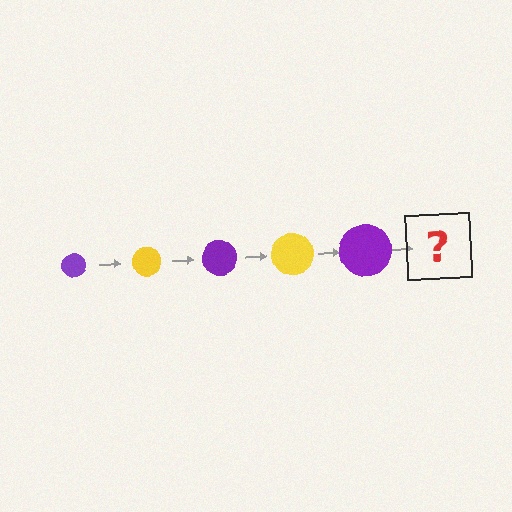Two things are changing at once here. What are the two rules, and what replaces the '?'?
The two rules are that the circle grows larger each step and the color cycles through purple and yellow. The '?' should be a yellow circle, larger than the previous one.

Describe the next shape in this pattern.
It should be a yellow circle, larger than the previous one.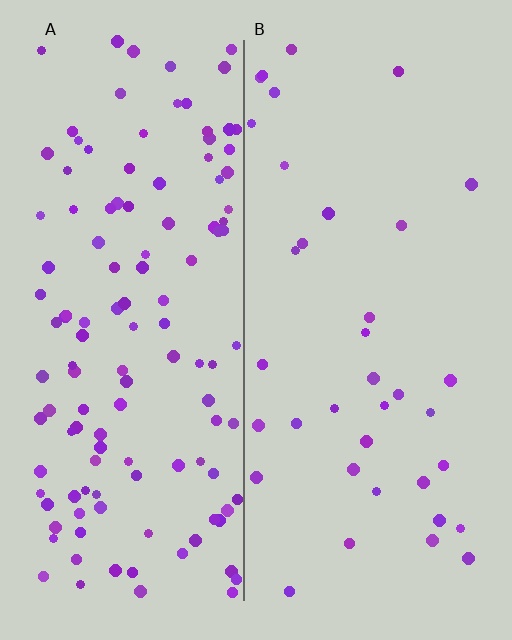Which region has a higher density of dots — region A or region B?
A (the left).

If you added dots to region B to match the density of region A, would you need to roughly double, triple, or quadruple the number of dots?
Approximately triple.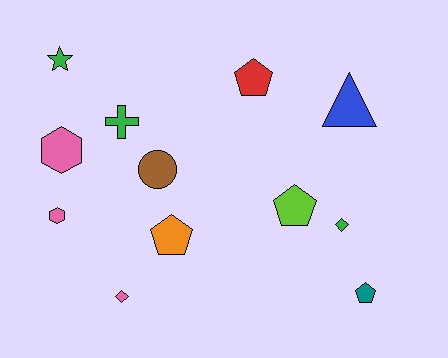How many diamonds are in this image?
There are 2 diamonds.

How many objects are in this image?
There are 12 objects.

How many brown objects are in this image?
There is 1 brown object.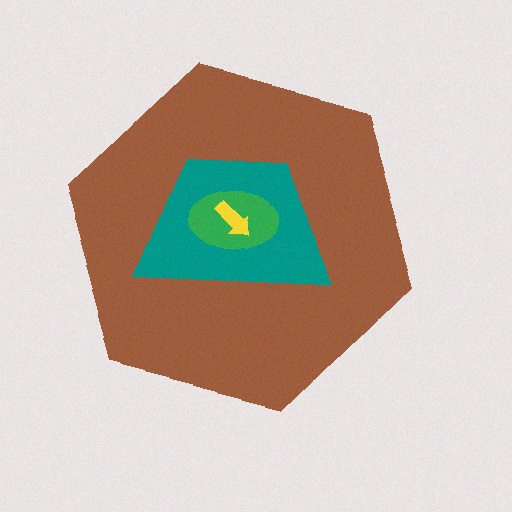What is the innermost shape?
The yellow arrow.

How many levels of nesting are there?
4.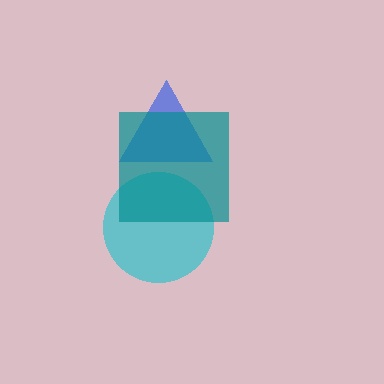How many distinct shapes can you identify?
There are 3 distinct shapes: a blue triangle, a cyan circle, a teal square.